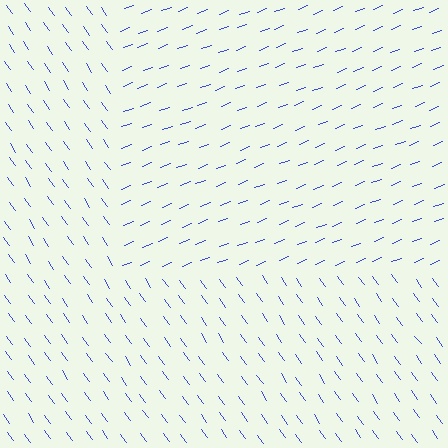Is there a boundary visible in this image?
Yes, there is a texture boundary formed by a change in line orientation.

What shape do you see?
I see a rectangle.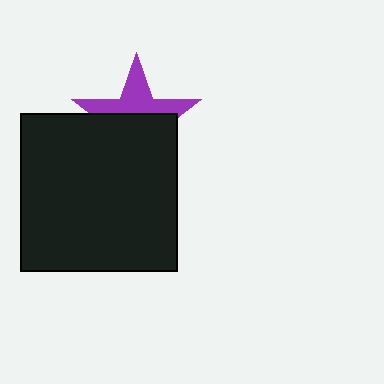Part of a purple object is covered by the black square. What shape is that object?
It is a star.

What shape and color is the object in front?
The object in front is a black square.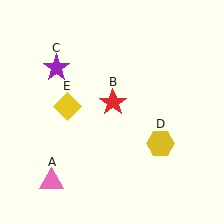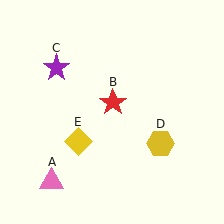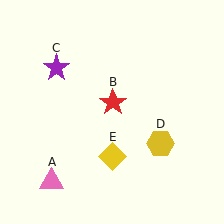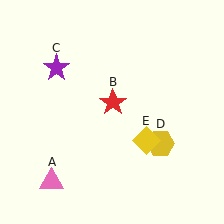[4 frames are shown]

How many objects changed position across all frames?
1 object changed position: yellow diamond (object E).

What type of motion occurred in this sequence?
The yellow diamond (object E) rotated counterclockwise around the center of the scene.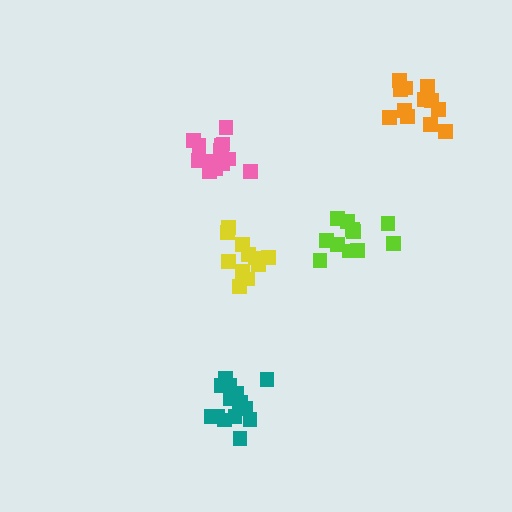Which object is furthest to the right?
The orange cluster is rightmost.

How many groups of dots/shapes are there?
There are 5 groups.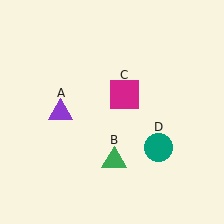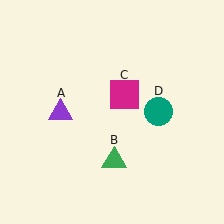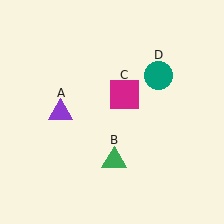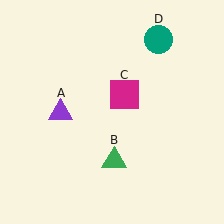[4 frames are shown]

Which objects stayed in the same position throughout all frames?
Purple triangle (object A) and green triangle (object B) and magenta square (object C) remained stationary.